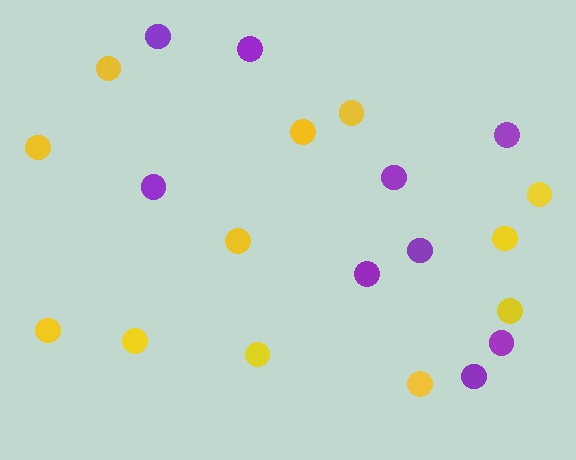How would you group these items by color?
There are 2 groups: one group of yellow circles (12) and one group of purple circles (9).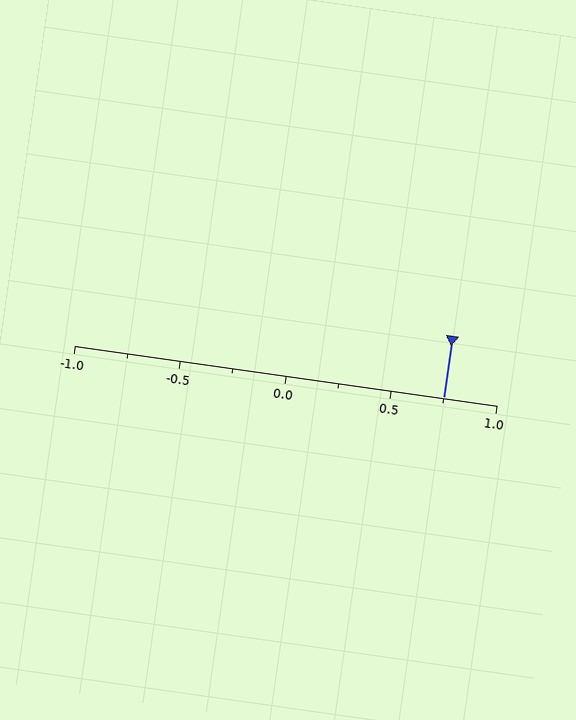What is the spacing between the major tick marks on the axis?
The major ticks are spaced 0.5 apart.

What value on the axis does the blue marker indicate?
The marker indicates approximately 0.75.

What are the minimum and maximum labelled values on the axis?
The axis runs from -1.0 to 1.0.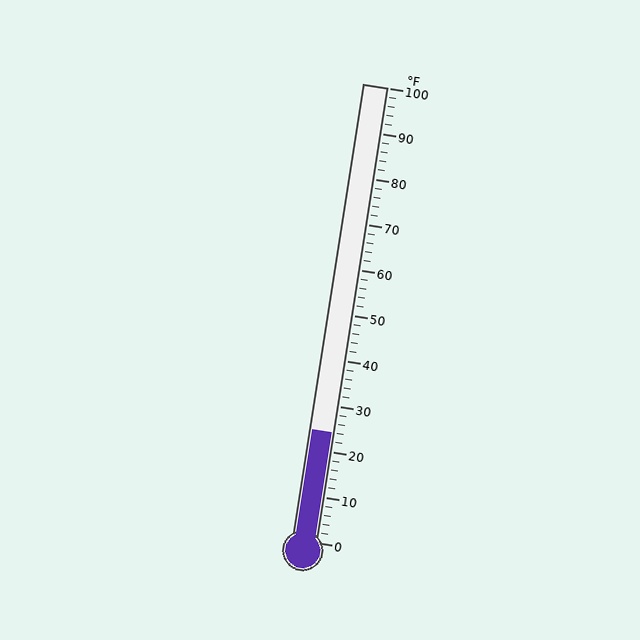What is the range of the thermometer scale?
The thermometer scale ranges from 0°F to 100°F.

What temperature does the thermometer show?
The thermometer shows approximately 24°F.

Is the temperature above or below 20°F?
The temperature is above 20°F.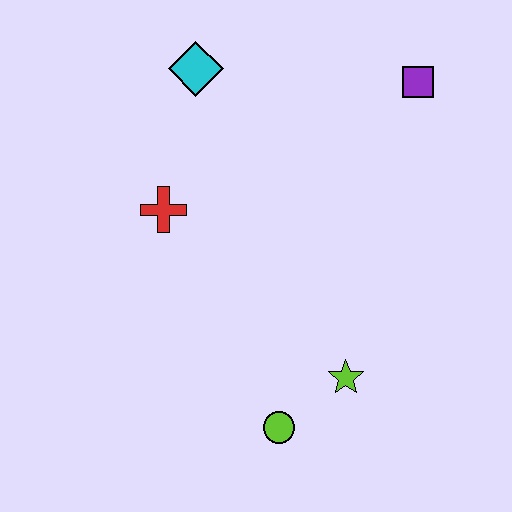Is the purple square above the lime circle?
Yes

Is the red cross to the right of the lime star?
No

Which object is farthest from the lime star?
The cyan diamond is farthest from the lime star.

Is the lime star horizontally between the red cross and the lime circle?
No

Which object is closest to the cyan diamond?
The red cross is closest to the cyan diamond.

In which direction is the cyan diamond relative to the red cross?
The cyan diamond is above the red cross.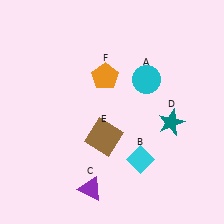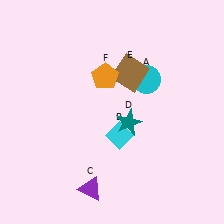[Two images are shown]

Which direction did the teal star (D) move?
The teal star (D) moved left.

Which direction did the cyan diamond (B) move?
The cyan diamond (B) moved up.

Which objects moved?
The objects that moved are: the cyan diamond (B), the teal star (D), the brown square (E).